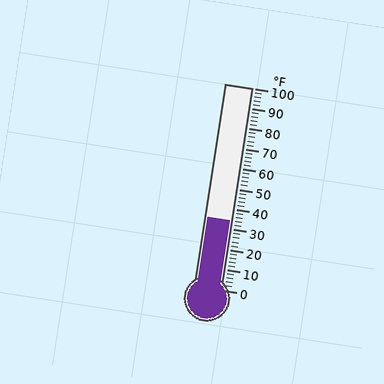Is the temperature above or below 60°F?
The temperature is below 60°F.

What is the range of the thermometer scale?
The thermometer scale ranges from 0°F to 100°F.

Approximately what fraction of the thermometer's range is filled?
The thermometer is filled to approximately 35% of its range.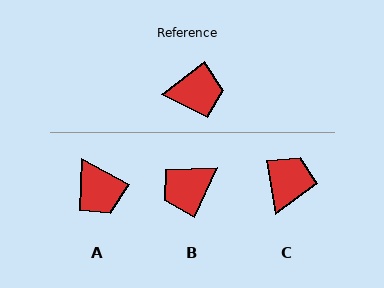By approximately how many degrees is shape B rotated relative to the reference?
Approximately 152 degrees clockwise.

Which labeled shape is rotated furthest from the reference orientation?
B, about 152 degrees away.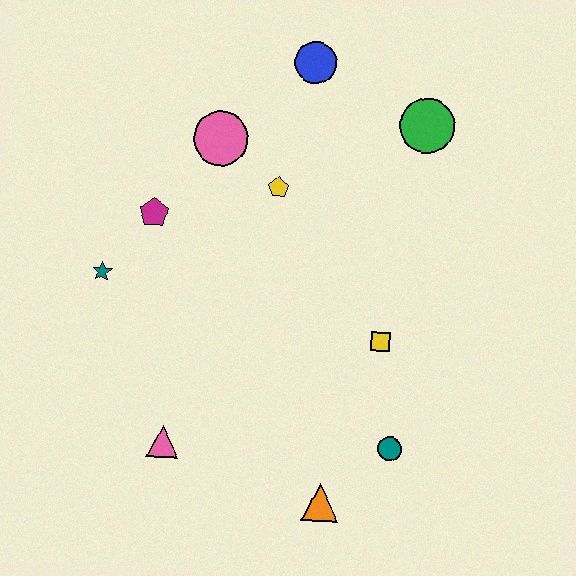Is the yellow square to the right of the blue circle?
Yes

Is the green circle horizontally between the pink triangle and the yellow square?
No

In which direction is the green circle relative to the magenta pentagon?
The green circle is to the right of the magenta pentagon.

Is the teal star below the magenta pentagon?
Yes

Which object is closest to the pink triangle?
The orange triangle is closest to the pink triangle.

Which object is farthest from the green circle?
The pink triangle is farthest from the green circle.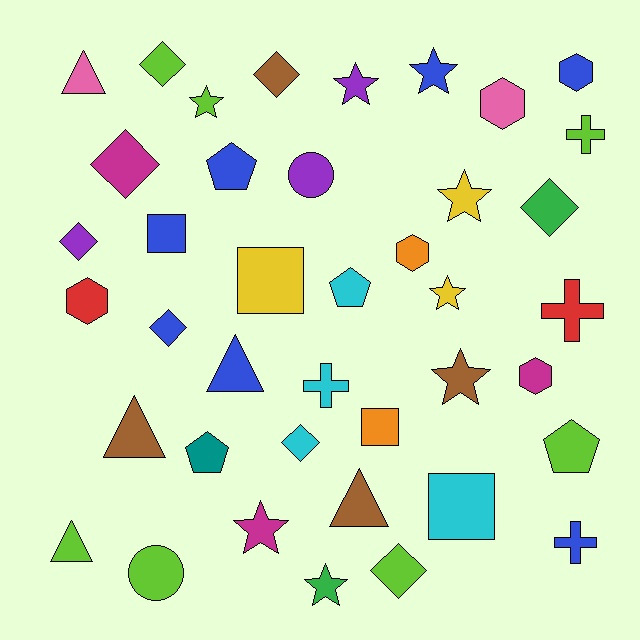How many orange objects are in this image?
There are 2 orange objects.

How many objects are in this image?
There are 40 objects.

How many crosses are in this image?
There are 4 crosses.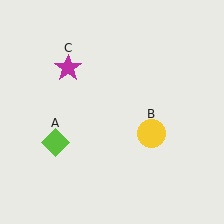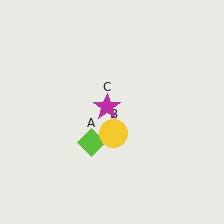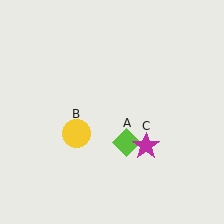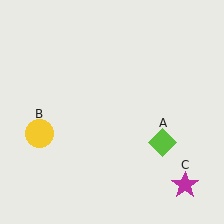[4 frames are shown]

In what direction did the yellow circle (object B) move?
The yellow circle (object B) moved left.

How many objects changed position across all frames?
3 objects changed position: lime diamond (object A), yellow circle (object B), magenta star (object C).